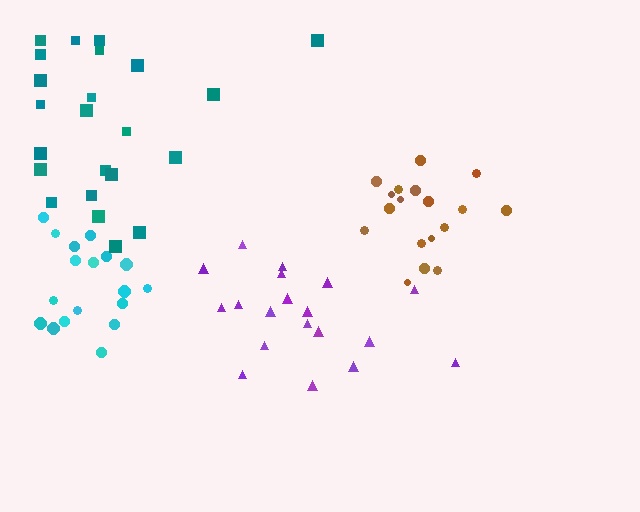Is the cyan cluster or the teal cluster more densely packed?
Cyan.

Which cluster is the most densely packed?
Cyan.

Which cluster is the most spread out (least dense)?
Teal.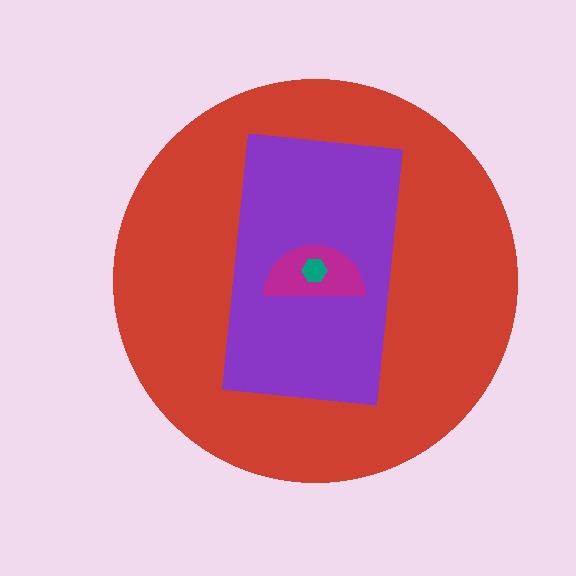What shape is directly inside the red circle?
The purple rectangle.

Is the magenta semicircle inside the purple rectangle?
Yes.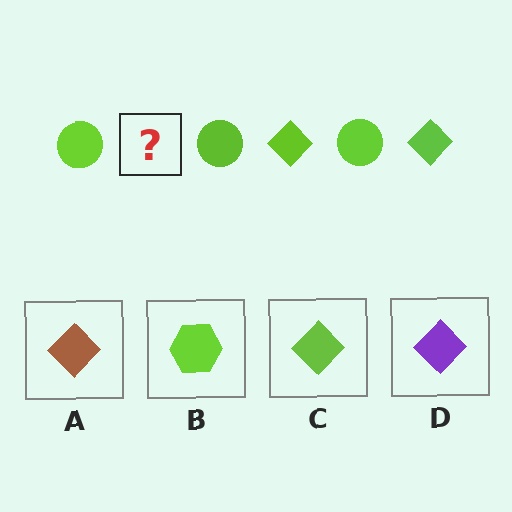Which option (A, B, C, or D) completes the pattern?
C.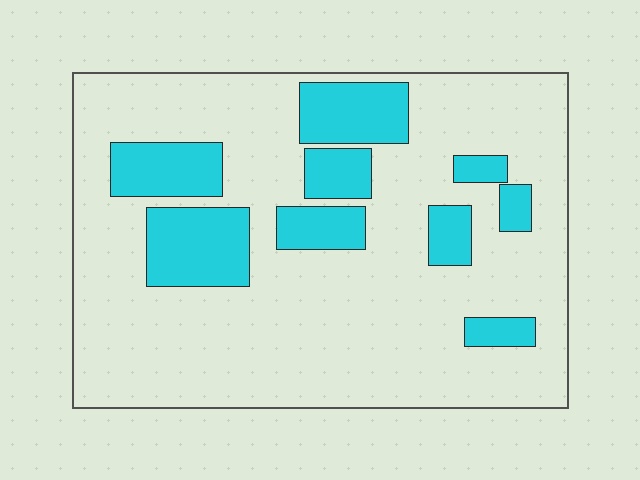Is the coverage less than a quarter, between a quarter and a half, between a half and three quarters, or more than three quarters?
Less than a quarter.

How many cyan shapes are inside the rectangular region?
9.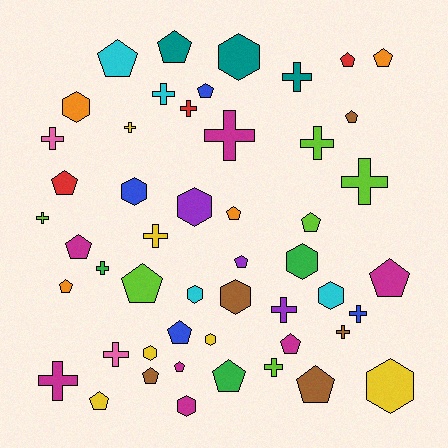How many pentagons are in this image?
There are 21 pentagons.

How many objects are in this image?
There are 50 objects.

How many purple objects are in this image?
There are 3 purple objects.